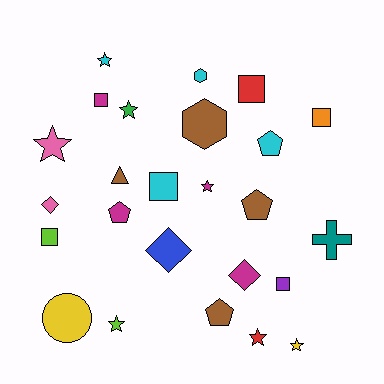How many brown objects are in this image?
There are 4 brown objects.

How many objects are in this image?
There are 25 objects.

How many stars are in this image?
There are 7 stars.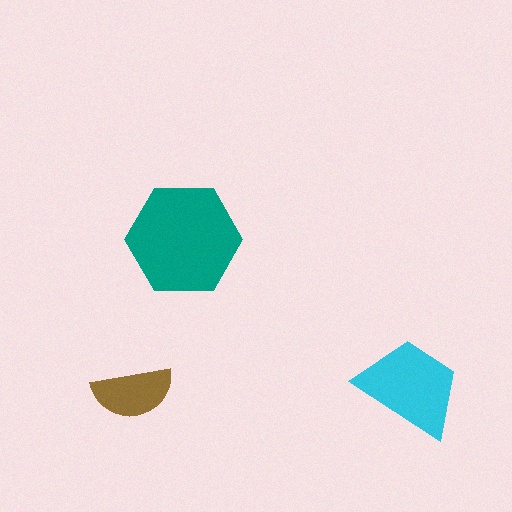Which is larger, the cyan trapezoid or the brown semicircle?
The cyan trapezoid.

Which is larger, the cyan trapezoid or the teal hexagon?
The teal hexagon.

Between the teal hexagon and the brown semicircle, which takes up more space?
The teal hexagon.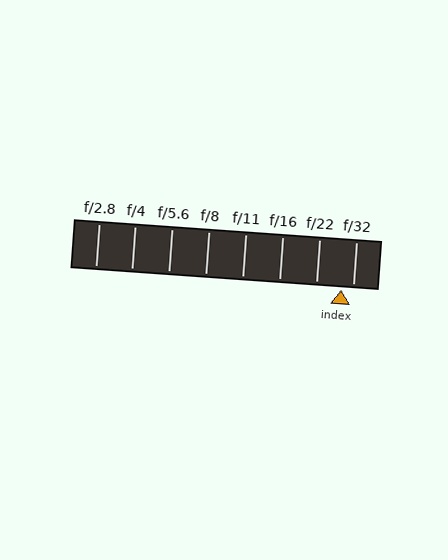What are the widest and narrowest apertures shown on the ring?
The widest aperture shown is f/2.8 and the narrowest is f/32.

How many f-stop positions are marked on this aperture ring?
There are 8 f-stop positions marked.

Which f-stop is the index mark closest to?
The index mark is closest to f/32.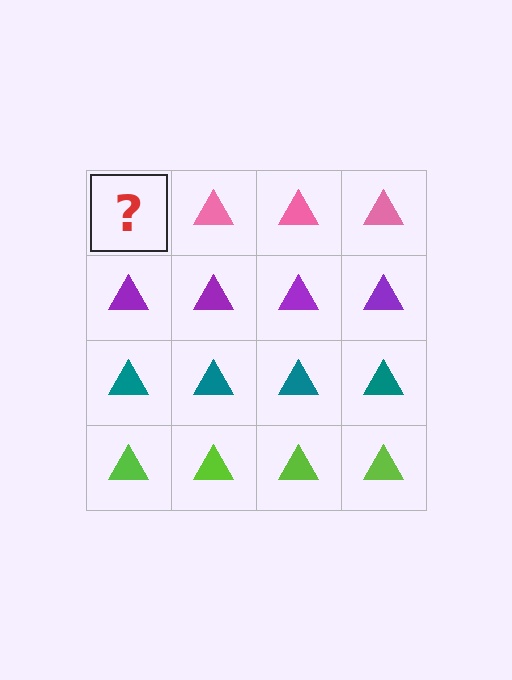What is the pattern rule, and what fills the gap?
The rule is that each row has a consistent color. The gap should be filled with a pink triangle.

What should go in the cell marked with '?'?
The missing cell should contain a pink triangle.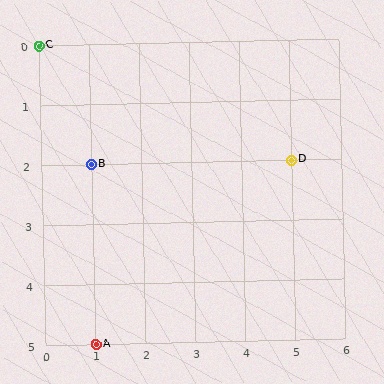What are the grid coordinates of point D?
Point D is at grid coordinates (5, 2).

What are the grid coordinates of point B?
Point B is at grid coordinates (1, 2).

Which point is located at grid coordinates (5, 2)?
Point D is at (5, 2).